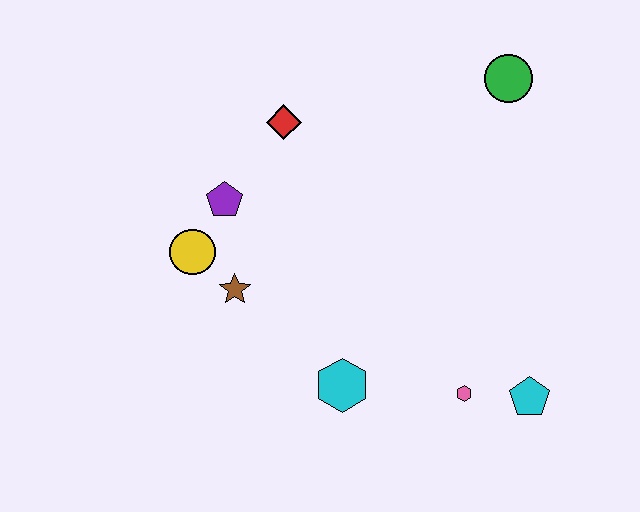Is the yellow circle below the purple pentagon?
Yes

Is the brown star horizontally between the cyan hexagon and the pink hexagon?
No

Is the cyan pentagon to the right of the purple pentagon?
Yes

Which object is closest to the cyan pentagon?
The pink hexagon is closest to the cyan pentagon.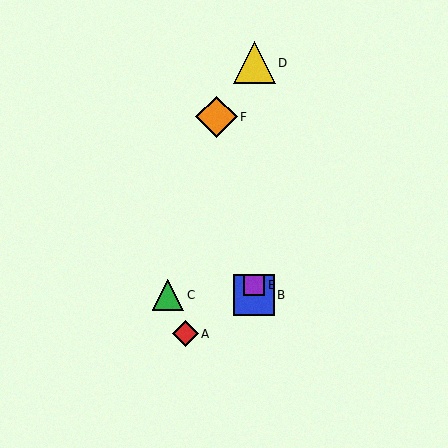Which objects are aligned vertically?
Objects B, D, E are aligned vertically.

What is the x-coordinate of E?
Object E is at x≈254.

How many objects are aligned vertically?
3 objects (B, D, E) are aligned vertically.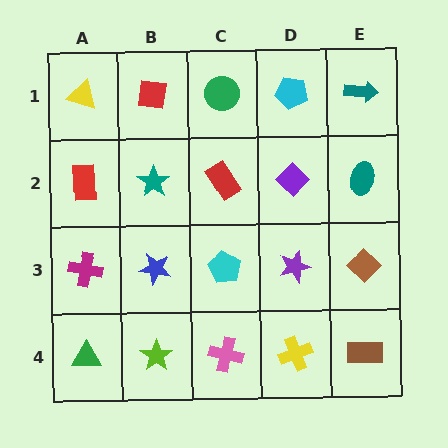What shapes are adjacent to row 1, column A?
A red rectangle (row 2, column A), a red square (row 1, column B).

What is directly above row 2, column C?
A green circle.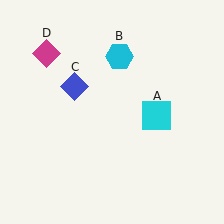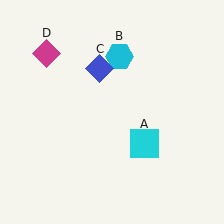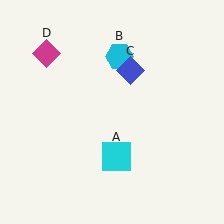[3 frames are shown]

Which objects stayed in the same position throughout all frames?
Cyan hexagon (object B) and magenta diamond (object D) remained stationary.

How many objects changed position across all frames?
2 objects changed position: cyan square (object A), blue diamond (object C).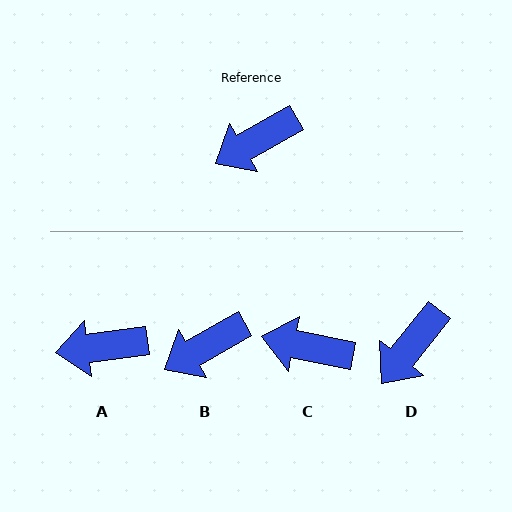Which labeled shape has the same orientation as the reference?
B.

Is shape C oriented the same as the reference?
No, it is off by about 42 degrees.